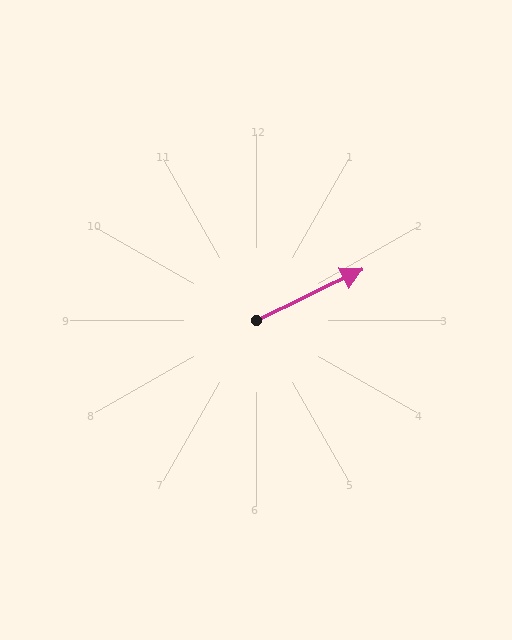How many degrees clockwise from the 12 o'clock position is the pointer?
Approximately 64 degrees.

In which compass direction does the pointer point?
Northeast.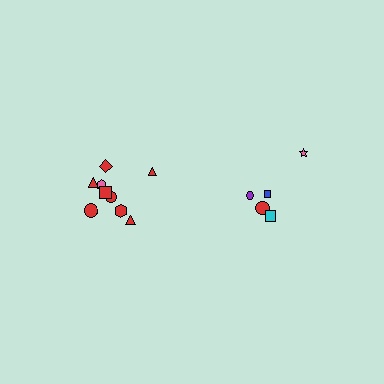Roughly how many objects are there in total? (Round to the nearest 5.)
Roughly 15 objects in total.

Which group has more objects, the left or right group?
The left group.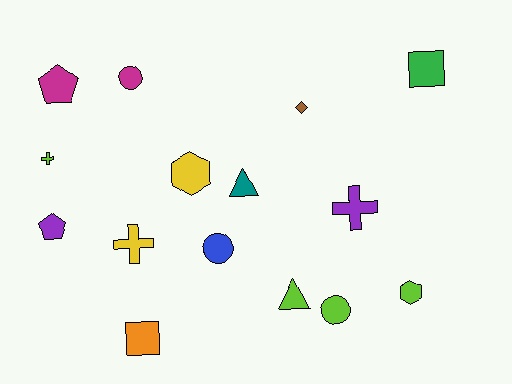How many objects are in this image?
There are 15 objects.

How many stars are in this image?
There are no stars.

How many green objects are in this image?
There is 1 green object.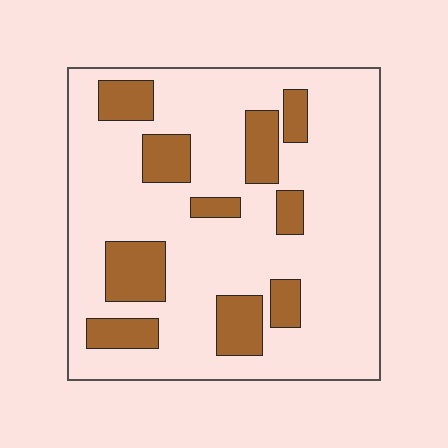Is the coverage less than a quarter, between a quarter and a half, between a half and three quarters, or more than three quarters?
Less than a quarter.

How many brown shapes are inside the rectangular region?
10.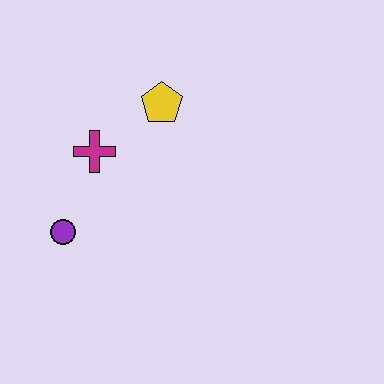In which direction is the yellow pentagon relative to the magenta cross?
The yellow pentagon is to the right of the magenta cross.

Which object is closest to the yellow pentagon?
The magenta cross is closest to the yellow pentagon.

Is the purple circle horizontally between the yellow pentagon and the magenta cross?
No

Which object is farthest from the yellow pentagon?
The purple circle is farthest from the yellow pentagon.